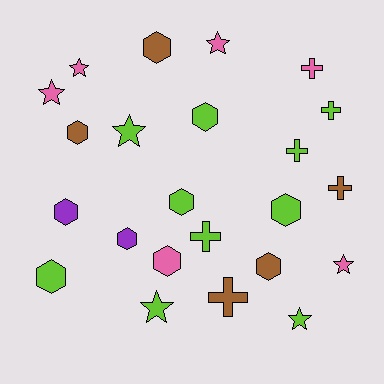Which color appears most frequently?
Lime, with 10 objects.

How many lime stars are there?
There are 3 lime stars.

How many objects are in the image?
There are 23 objects.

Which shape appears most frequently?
Hexagon, with 10 objects.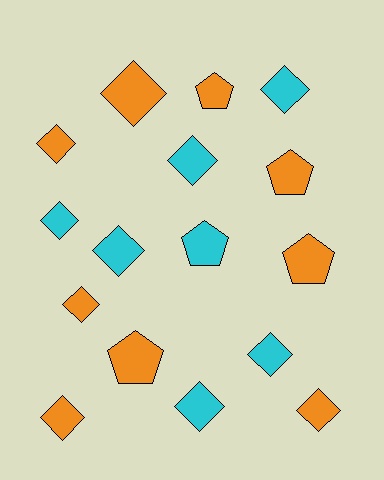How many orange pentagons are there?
There are 4 orange pentagons.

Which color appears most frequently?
Orange, with 9 objects.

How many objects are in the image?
There are 16 objects.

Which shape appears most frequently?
Diamond, with 11 objects.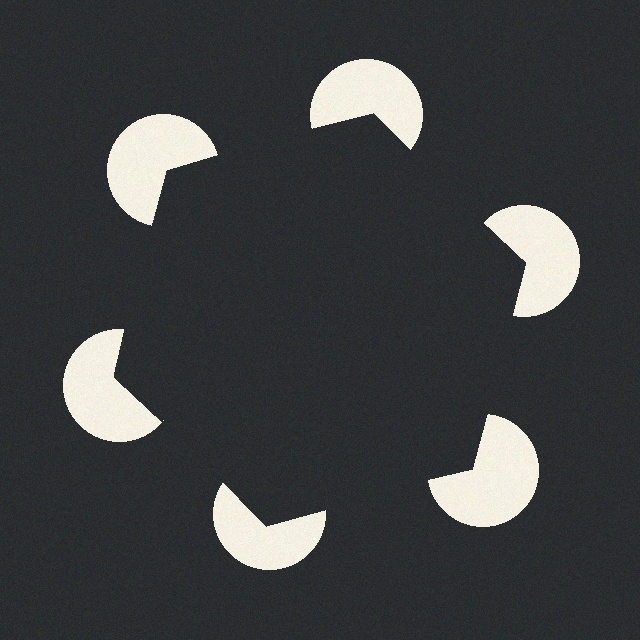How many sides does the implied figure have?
6 sides.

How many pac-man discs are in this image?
There are 6 — one at each vertex of the illusory hexagon.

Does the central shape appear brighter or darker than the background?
It typically appears slightly darker than the background, even though no actual brightness change is drawn.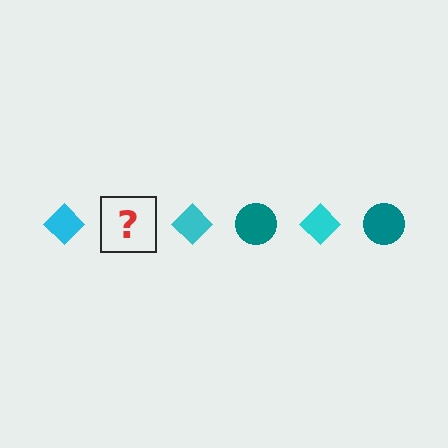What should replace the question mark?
The question mark should be replaced with a teal circle.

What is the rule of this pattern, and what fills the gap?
The rule is that the pattern alternates between cyan diamond and teal circle. The gap should be filled with a teal circle.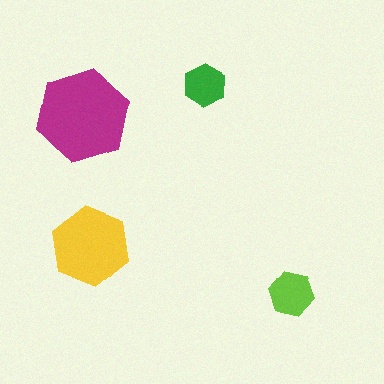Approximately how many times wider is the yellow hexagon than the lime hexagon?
About 1.5 times wider.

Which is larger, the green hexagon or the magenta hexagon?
The magenta one.